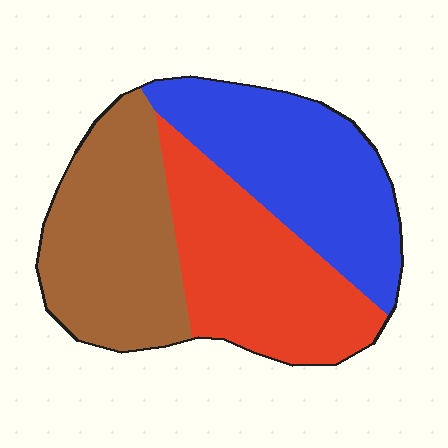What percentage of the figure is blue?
Blue covers 34% of the figure.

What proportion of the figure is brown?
Brown takes up about one third (1/3) of the figure.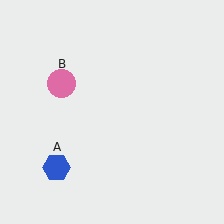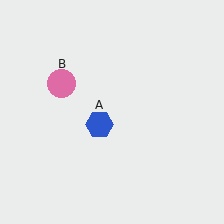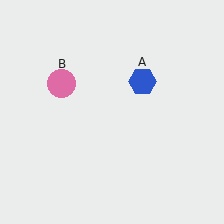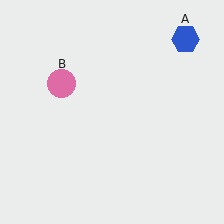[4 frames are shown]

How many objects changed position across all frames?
1 object changed position: blue hexagon (object A).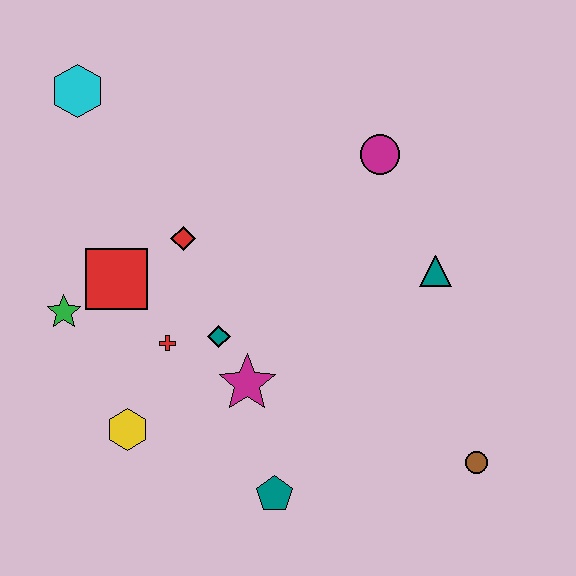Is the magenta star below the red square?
Yes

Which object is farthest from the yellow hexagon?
The magenta circle is farthest from the yellow hexagon.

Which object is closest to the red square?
The green star is closest to the red square.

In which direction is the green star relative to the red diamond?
The green star is to the left of the red diamond.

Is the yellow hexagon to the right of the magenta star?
No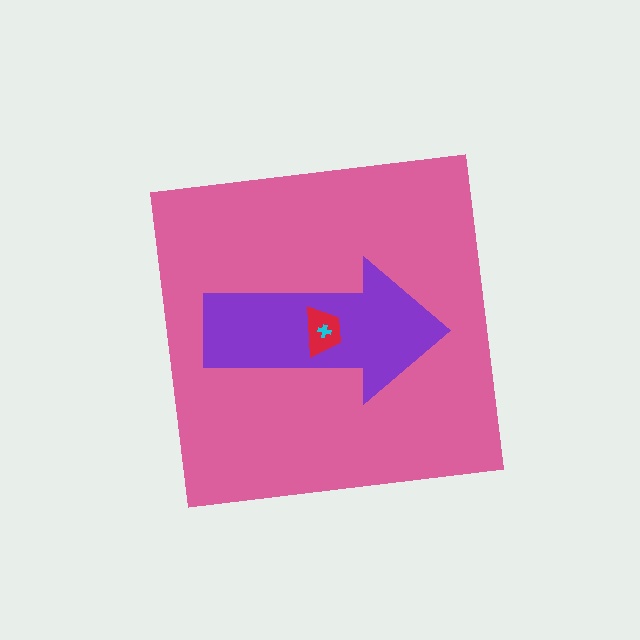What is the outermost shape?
The pink square.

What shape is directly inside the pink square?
The purple arrow.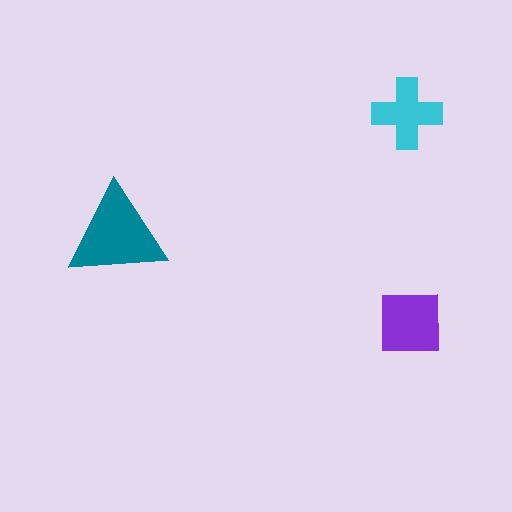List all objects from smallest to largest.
The cyan cross, the purple square, the teal triangle.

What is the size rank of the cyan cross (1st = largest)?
3rd.